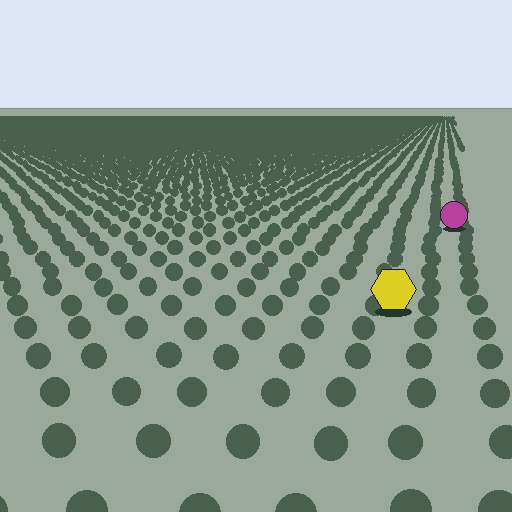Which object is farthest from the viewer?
The magenta circle is farthest from the viewer. It appears smaller and the ground texture around it is denser.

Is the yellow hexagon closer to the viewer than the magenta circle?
Yes. The yellow hexagon is closer — you can tell from the texture gradient: the ground texture is coarser near it.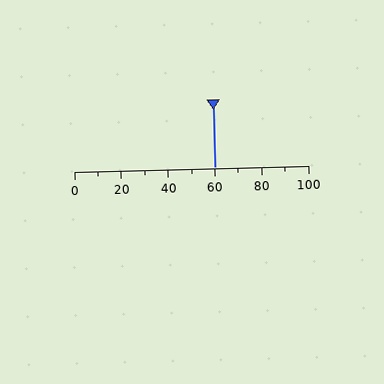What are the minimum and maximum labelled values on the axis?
The axis runs from 0 to 100.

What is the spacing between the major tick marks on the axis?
The major ticks are spaced 20 apart.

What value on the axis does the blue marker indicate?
The marker indicates approximately 60.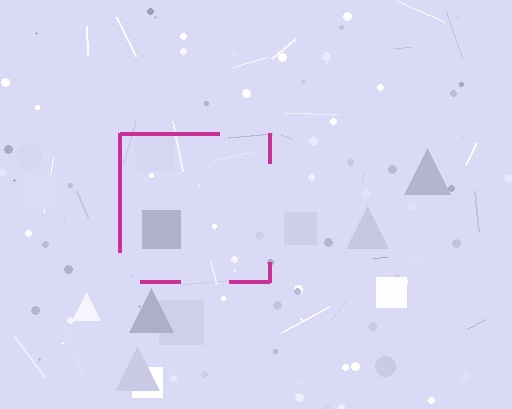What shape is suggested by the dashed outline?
The dashed outline suggests a square.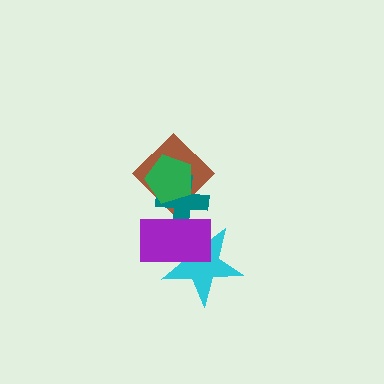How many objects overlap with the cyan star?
1 object overlaps with the cyan star.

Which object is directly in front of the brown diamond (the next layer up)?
The teal cross is directly in front of the brown diamond.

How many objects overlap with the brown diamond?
3 objects overlap with the brown diamond.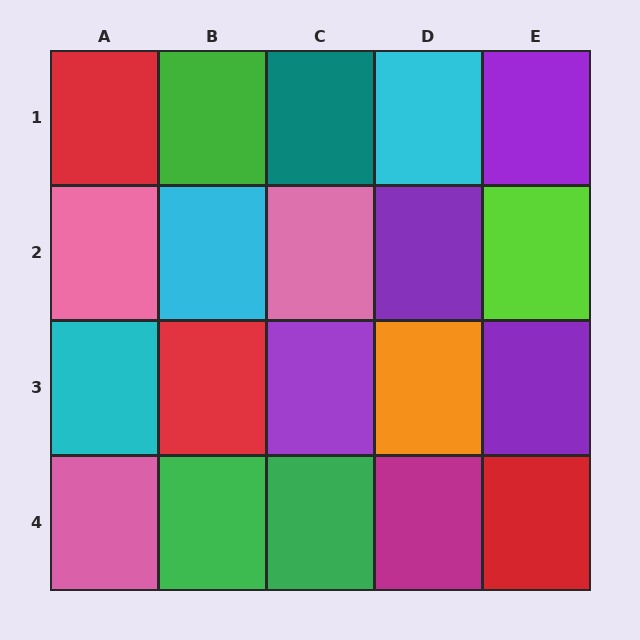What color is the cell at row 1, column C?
Teal.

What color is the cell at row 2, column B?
Cyan.